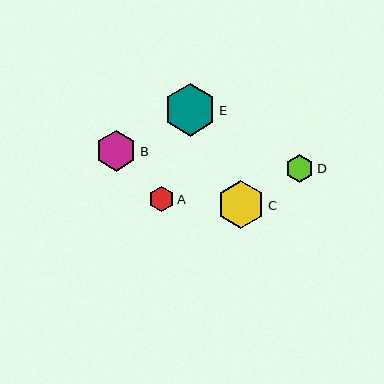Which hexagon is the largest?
Hexagon E is the largest with a size of approximately 53 pixels.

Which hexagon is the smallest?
Hexagon A is the smallest with a size of approximately 26 pixels.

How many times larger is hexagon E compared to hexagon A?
Hexagon E is approximately 2.1 times the size of hexagon A.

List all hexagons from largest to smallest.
From largest to smallest: E, C, B, D, A.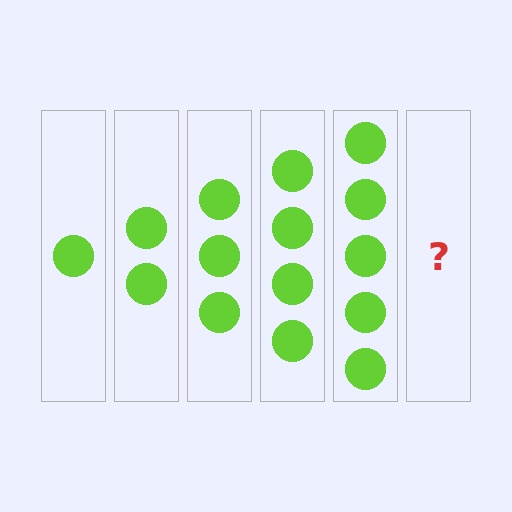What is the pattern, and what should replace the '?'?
The pattern is that each step adds one more circle. The '?' should be 6 circles.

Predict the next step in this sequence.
The next step is 6 circles.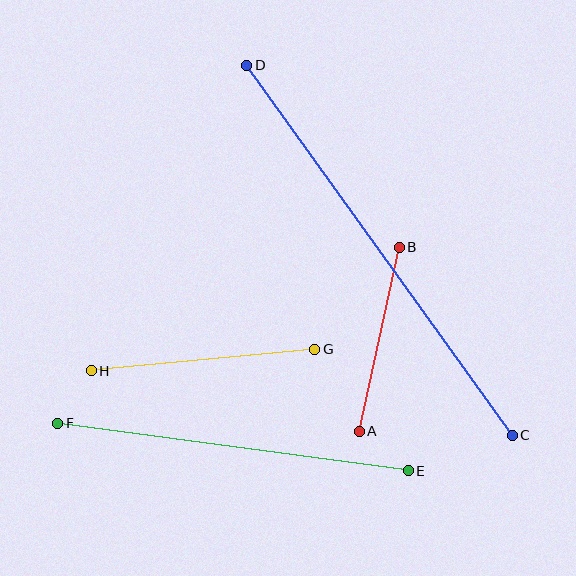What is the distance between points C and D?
The distance is approximately 456 pixels.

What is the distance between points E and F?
The distance is approximately 354 pixels.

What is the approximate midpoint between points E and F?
The midpoint is at approximately (233, 447) pixels.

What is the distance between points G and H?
The distance is approximately 225 pixels.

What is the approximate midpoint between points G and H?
The midpoint is at approximately (203, 360) pixels.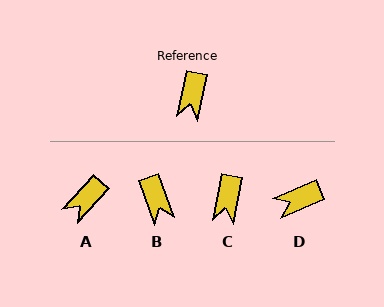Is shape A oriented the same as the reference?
No, it is off by about 30 degrees.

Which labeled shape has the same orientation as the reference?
C.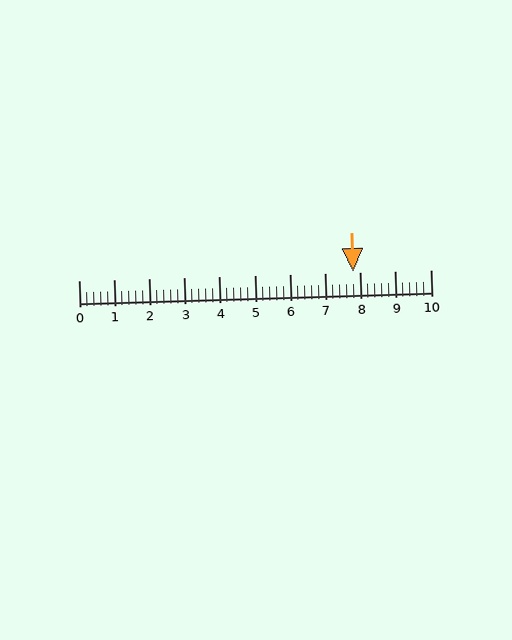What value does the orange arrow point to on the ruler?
The orange arrow points to approximately 7.8.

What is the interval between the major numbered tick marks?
The major tick marks are spaced 1 units apart.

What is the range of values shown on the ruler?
The ruler shows values from 0 to 10.